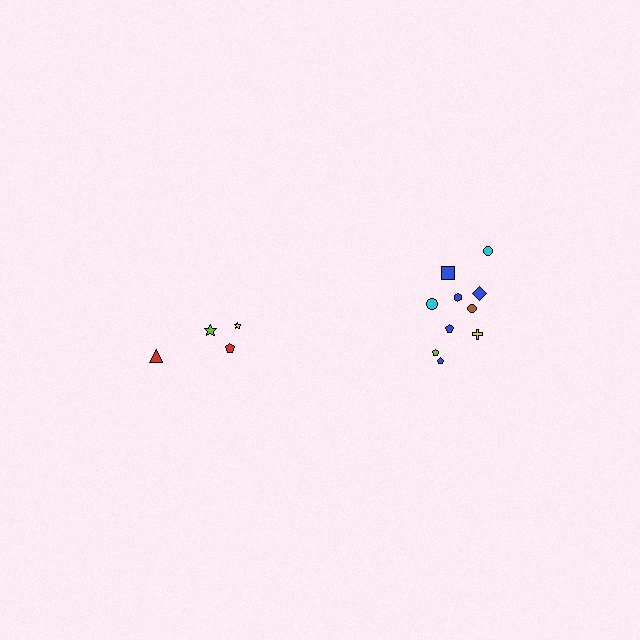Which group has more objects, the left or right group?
The right group.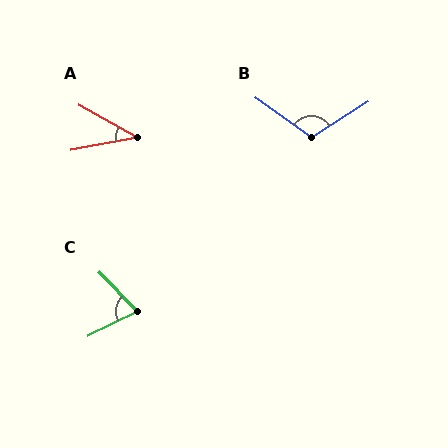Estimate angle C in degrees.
Approximately 72 degrees.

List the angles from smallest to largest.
A (40°), C (72°), B (112°).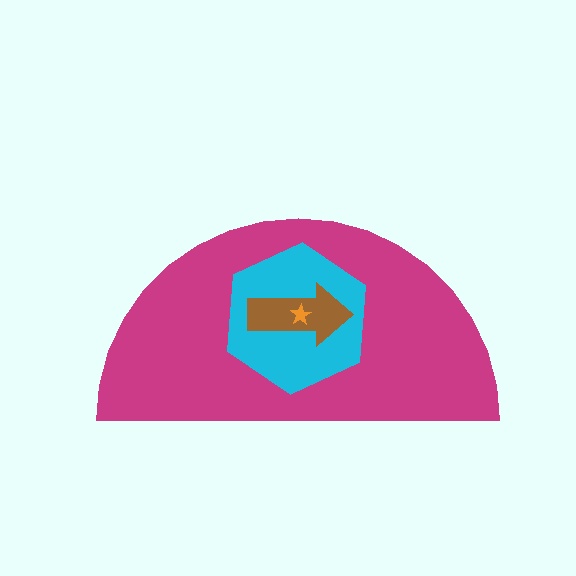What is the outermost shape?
The magenta semicircle.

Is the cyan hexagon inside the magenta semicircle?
Yes.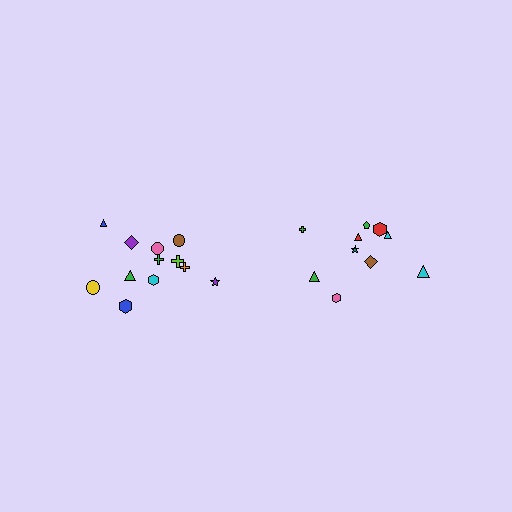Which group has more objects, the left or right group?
The left group.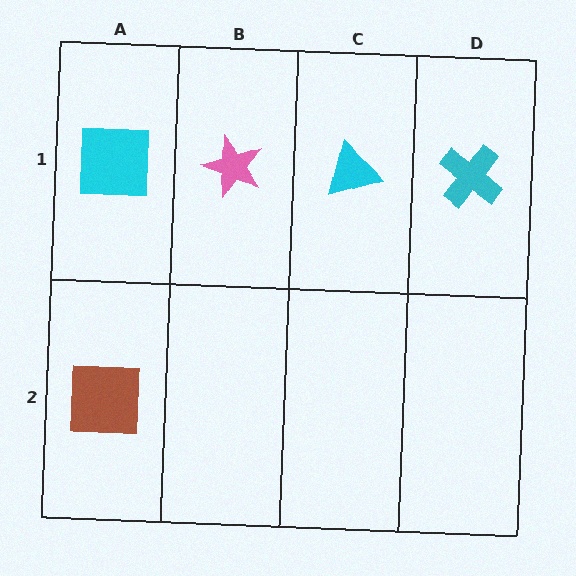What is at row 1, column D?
A cyan cross.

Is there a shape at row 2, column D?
No, that cell is empty.